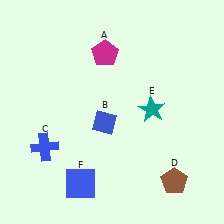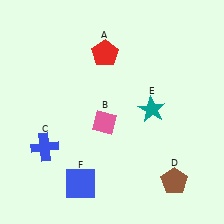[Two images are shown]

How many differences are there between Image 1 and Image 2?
There are 2 differences between the two images.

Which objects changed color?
A changed from magenta to red. B changed from blue to pink.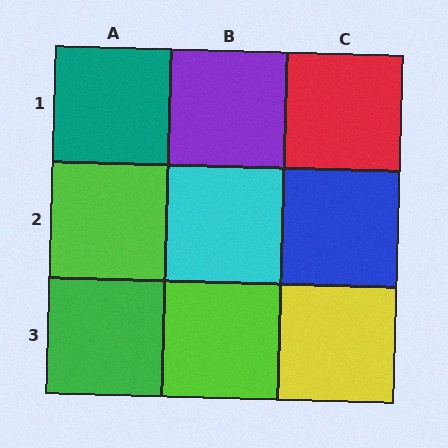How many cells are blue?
1 cell is blue.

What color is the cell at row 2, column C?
Blue.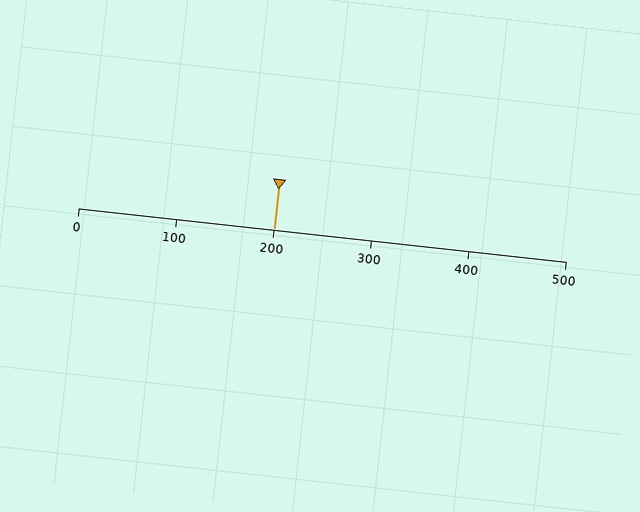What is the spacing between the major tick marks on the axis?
The major ticks are spaced 100 apart.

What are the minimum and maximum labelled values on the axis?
The axis runs from 0 to 500.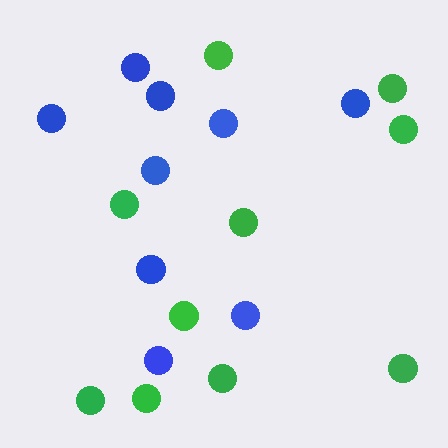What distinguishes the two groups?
There are 2 groups: one group of blue circles (9) and one group of green circles (10).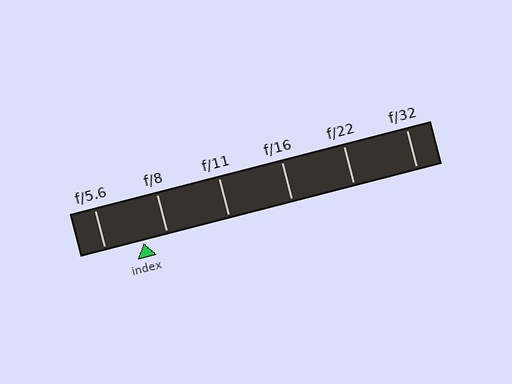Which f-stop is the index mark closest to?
The index mark is closest to f/8.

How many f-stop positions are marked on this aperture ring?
There are 6 f-stop positions marked.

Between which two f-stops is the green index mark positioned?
The index mark is between f/5.6 and f/8.